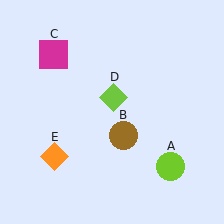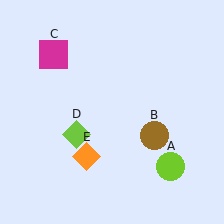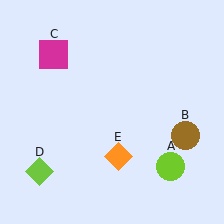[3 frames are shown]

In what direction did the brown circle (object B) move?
The brown circle (object B) moved right.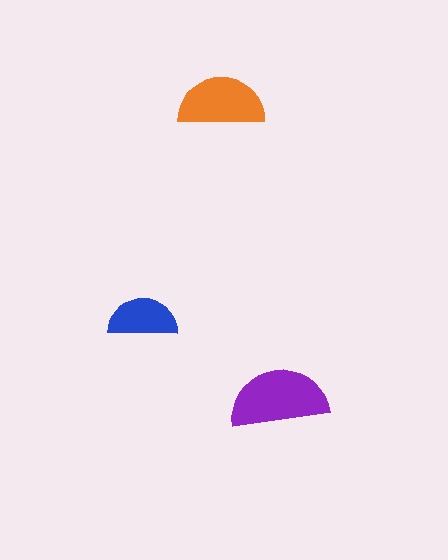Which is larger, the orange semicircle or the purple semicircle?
The purple one.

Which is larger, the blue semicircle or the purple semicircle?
The purple one.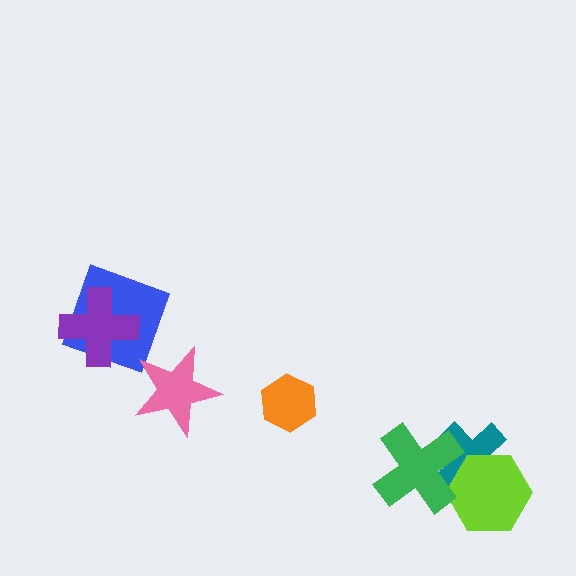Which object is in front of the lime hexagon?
The green cross is in front of the lime hexagon.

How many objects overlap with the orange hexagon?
0 objects overlap with the orange hexagon.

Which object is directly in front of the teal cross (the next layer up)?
The lime hexagon is directly in front of the teal cross.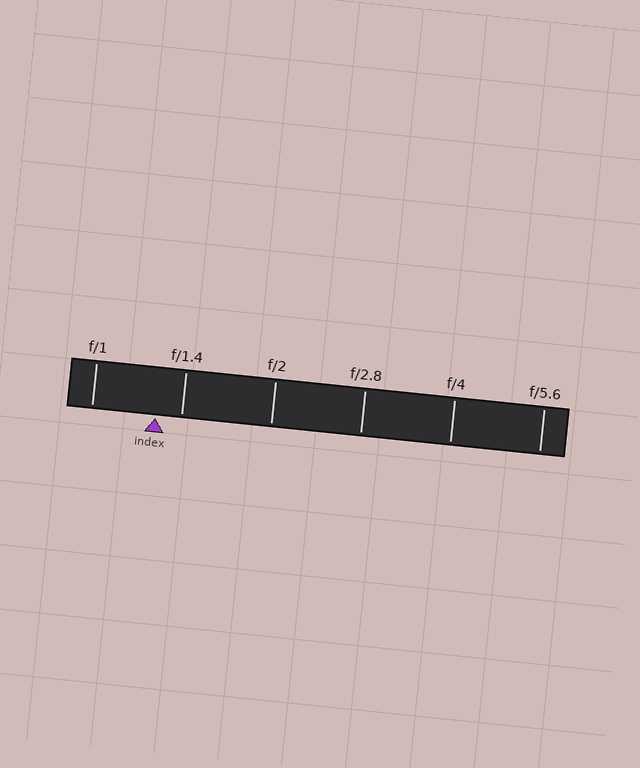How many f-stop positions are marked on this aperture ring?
There are 6 f-stop positions marked.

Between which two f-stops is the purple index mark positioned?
The index mark is between f/1 and f/1.4.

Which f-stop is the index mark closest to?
The index mark is closest to f/1.4.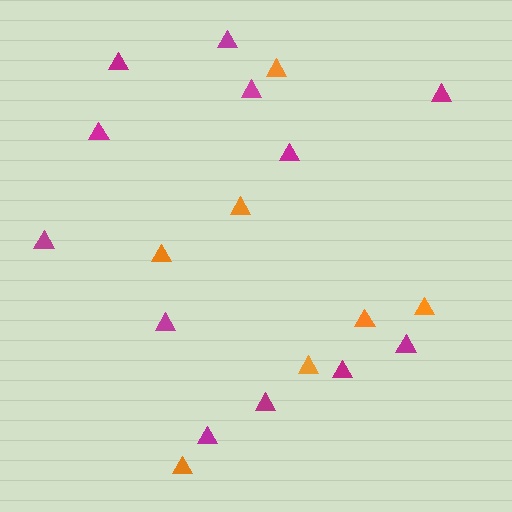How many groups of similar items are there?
There are 2 groups: one group of orange triangles (7) and one group of magenta triangles (12).